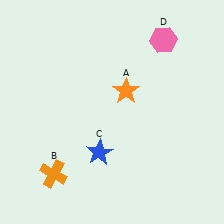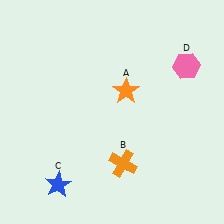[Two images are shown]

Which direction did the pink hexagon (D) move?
The pink hexagon (D) moved down.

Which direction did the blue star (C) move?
The blue star (C) moved left.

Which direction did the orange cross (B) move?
The orange cross (B) moved right.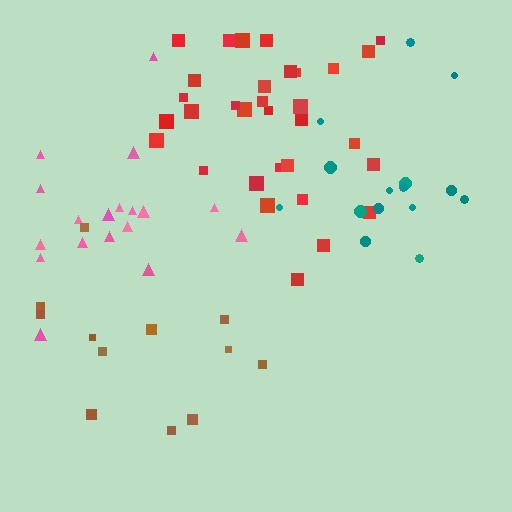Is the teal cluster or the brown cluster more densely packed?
Teal.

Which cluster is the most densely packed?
Red.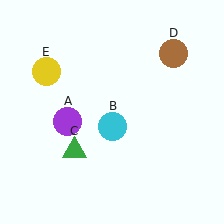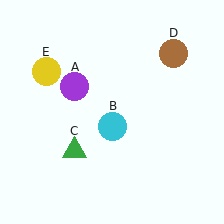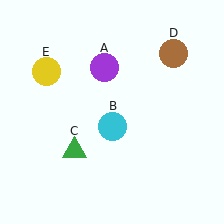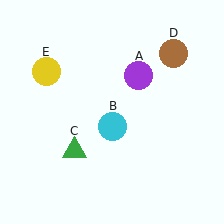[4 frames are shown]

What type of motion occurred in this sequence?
The purple circle (object A) rotated clockwise around the center of the scene.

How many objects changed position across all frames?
1 object changed position: purple circle (object A).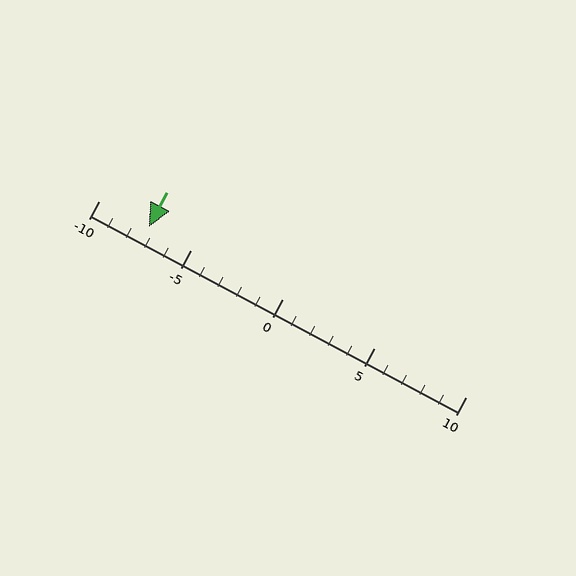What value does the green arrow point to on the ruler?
The green arrow points to approximately -7.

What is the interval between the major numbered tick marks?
The major tick marks are spaced 5 units apart.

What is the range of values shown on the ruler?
The ruler shows values from -10 to 10.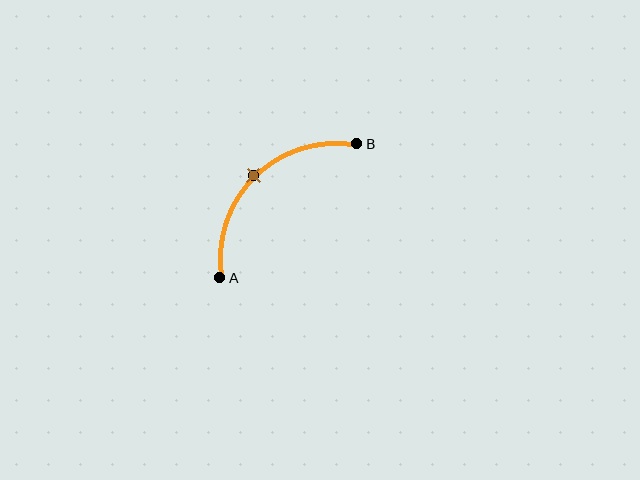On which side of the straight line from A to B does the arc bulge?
The arc bulges above and to the left of the straight line connecting A and B.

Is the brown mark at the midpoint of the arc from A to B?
Yes. The brown mark lies on the arc at equal arc-length from both A and B — it is the arc midpoint.